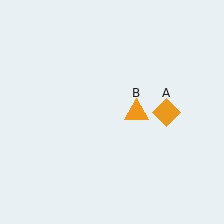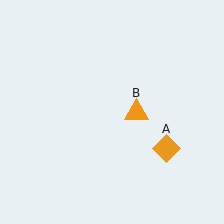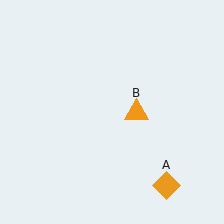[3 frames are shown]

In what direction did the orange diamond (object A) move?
The orange diamond (object A) moved down.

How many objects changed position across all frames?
1 object changed position: orange diamond (object A).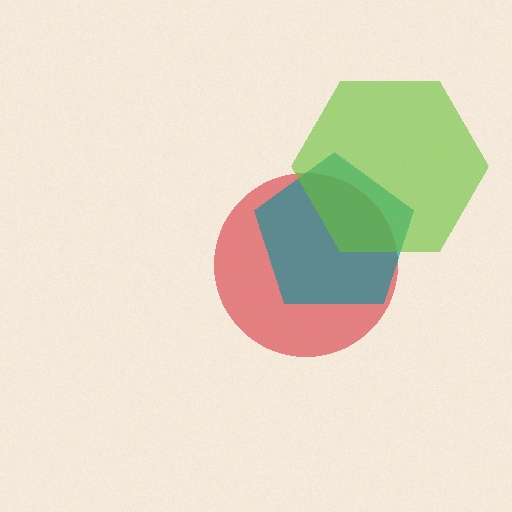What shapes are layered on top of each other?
The layered shapes are: a red circle, a teal pentagon, a lime hexagon.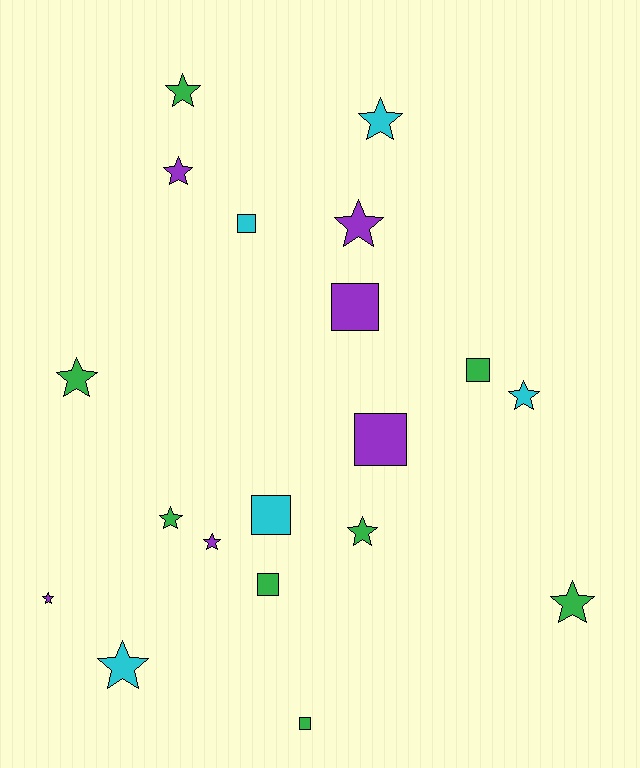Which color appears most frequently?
Green, with 8 objects.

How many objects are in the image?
There are 19 objects.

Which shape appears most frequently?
Star, with 12 objects.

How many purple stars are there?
There are 4 purple stars.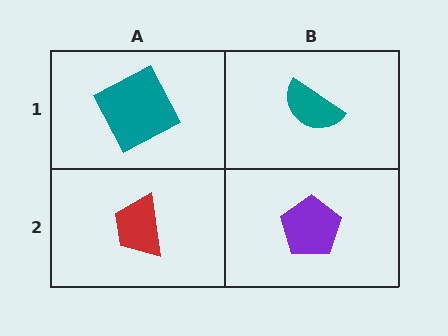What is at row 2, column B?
A purple pentagon.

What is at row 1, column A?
A teal square.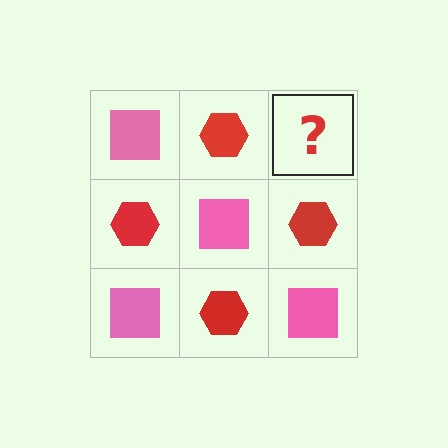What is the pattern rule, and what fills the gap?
The rule is that it alternates pink square and red hexagon in a checkerboard pattern. The gap should be filled with a pink square.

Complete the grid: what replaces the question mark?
The question mark should be replaced with a pink square.